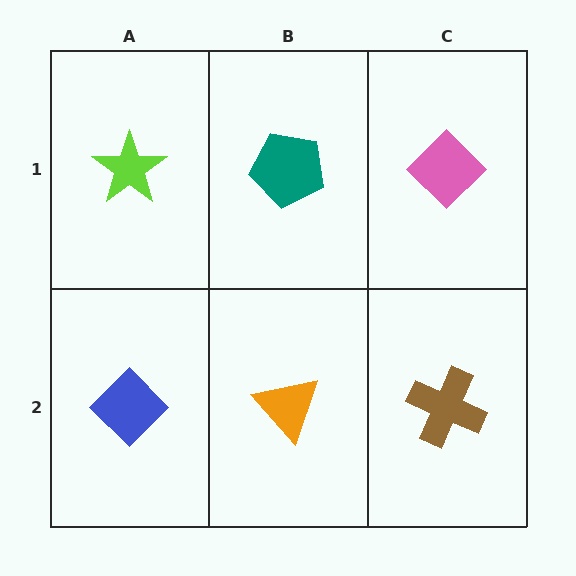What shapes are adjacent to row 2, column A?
A lime star (row 1, column A), an orange triangle (row 2, column B).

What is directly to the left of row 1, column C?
A teal pentagon.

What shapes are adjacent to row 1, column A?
A blue diamond (row 2, column A), a teal pentagon (row 1, column B).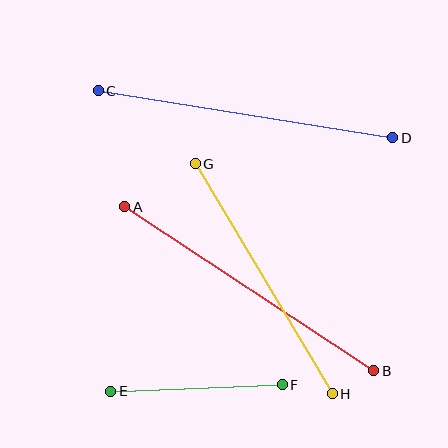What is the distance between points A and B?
The distance is approximately 298 pixels.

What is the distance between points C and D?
The distance is approximately 298 pixels.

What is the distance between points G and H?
The distance is approximately 268 pixels.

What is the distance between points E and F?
The distance is approximately 172 pixels.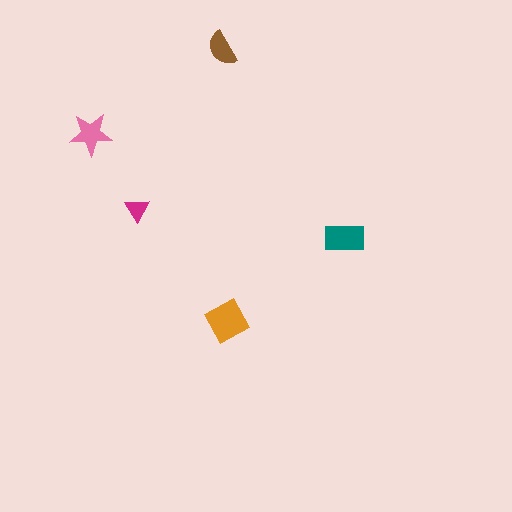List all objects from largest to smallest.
The orange diamond, the teal rectangle, the pink star, the brown semicircle, the magenta triangle.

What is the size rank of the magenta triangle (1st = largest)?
5th.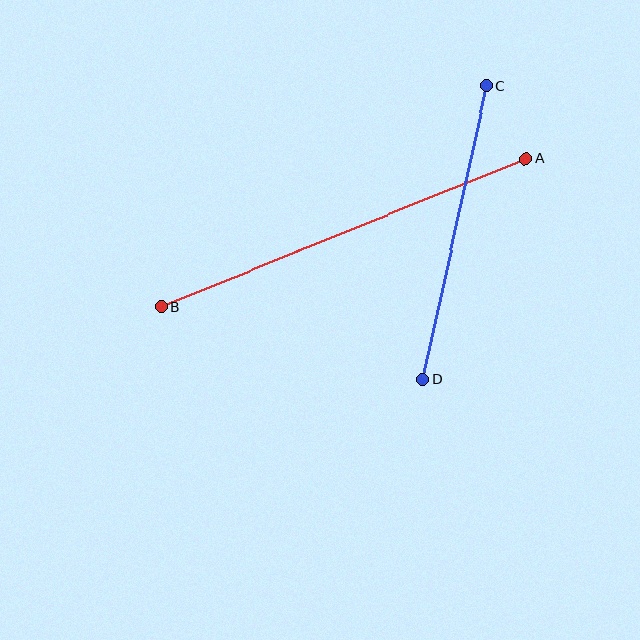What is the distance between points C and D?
The distance is approximately 301 pixels.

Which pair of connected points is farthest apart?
Points A and B are farthest apart.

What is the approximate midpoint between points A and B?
The midpoint is at approximately (343, 233) pixels.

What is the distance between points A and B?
The distance is approximately 393 pixels.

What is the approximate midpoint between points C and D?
The midpoint is at approximately (455, 233) pixels.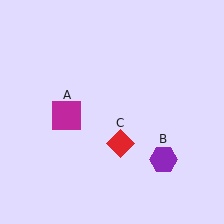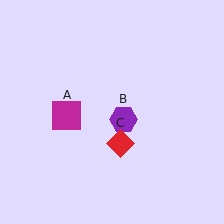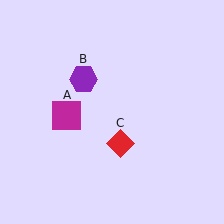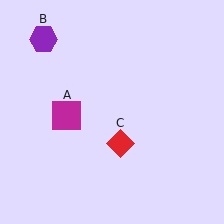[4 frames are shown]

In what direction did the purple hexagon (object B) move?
The purple hexagon (object B) moved up and to the left.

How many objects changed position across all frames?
1 object changed position: purple hexagon (object B).